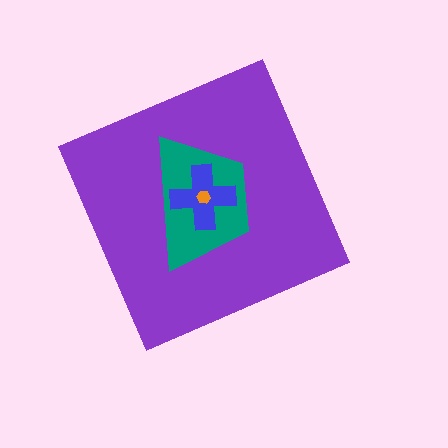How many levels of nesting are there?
4.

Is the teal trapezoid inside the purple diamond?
Yes.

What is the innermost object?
The orange hexagon.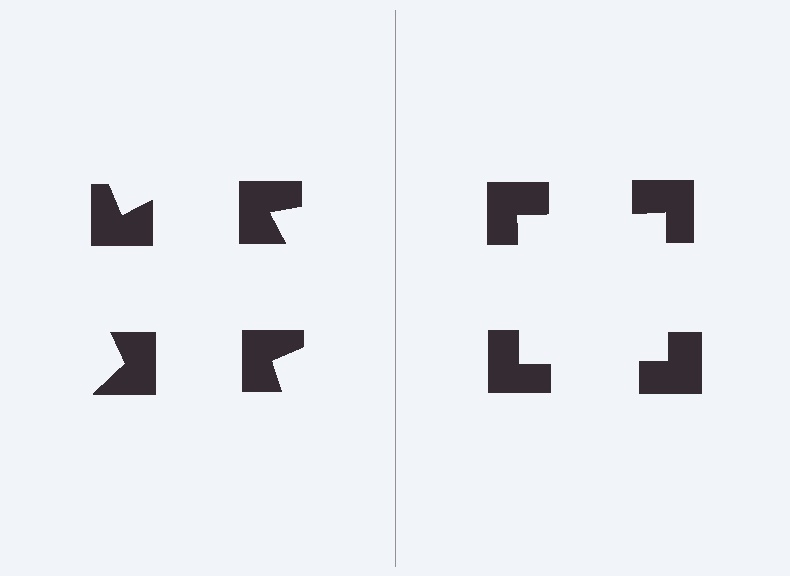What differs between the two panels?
The notched squares are positioned identically on both sides; only the wedge orientations differ. On the right they align to a square; on the left they are misaligned.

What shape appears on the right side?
An illusory square.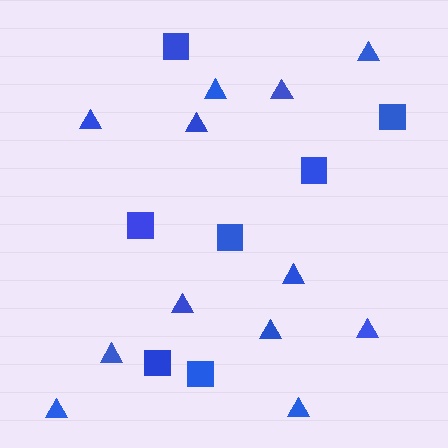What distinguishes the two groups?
There are 2 groups: one group of triangles (12) and one group of squares (7).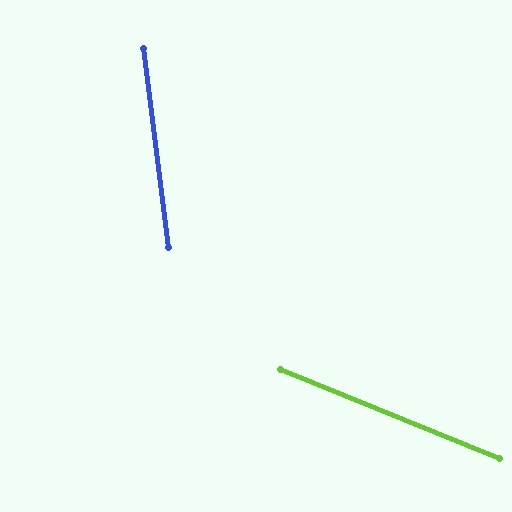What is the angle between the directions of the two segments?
Approximately 61 degrees.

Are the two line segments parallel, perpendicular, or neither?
Neither parallel nor perpendicular — they differ by about 61°.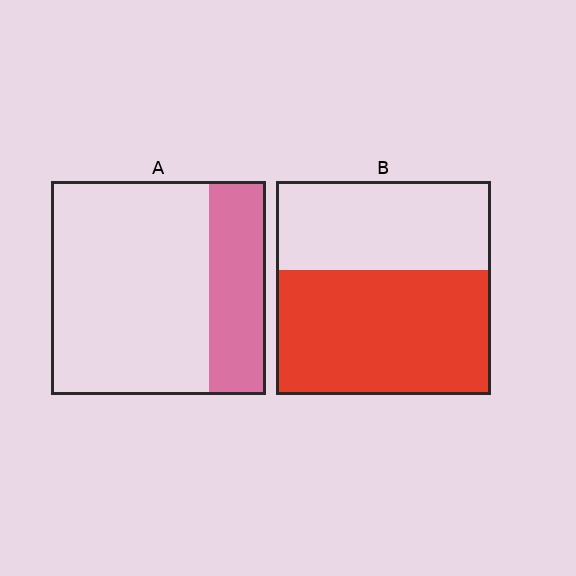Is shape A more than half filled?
No.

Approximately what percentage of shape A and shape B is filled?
A is approximately 25% and B is approximately 60%.